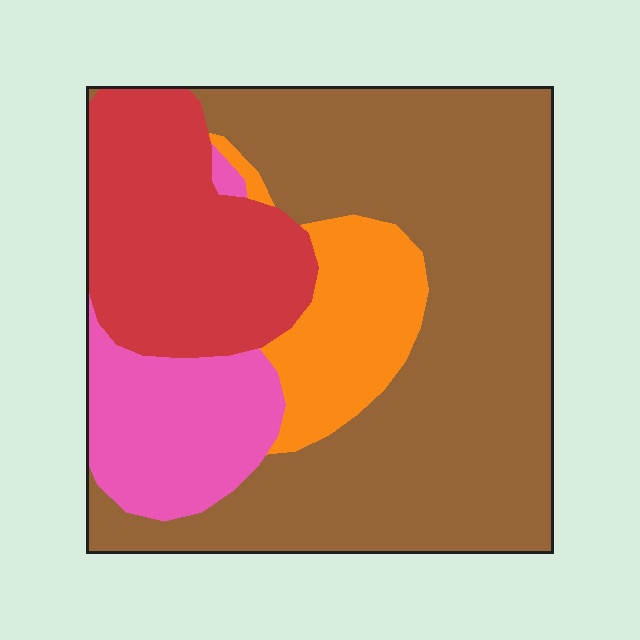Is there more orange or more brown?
Brown.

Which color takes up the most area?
Brown, at roughly 55%.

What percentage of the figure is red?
Red takes up about one fifth (1/5) of the figure.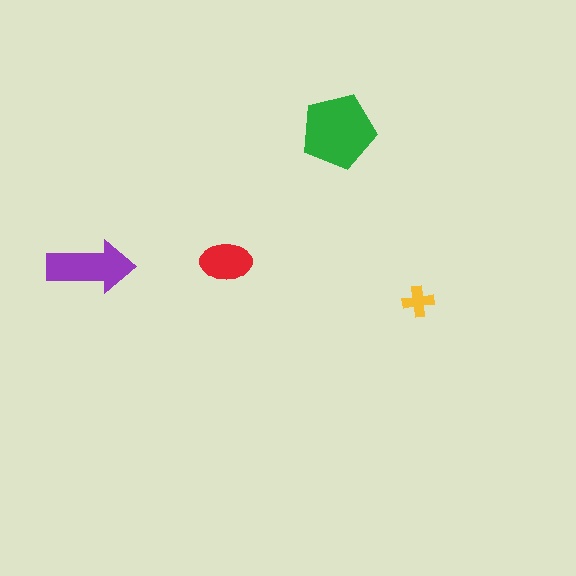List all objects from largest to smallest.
The green pentagon, the purple arrow, the red ellipse, the yellow cross.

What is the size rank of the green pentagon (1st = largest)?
1st.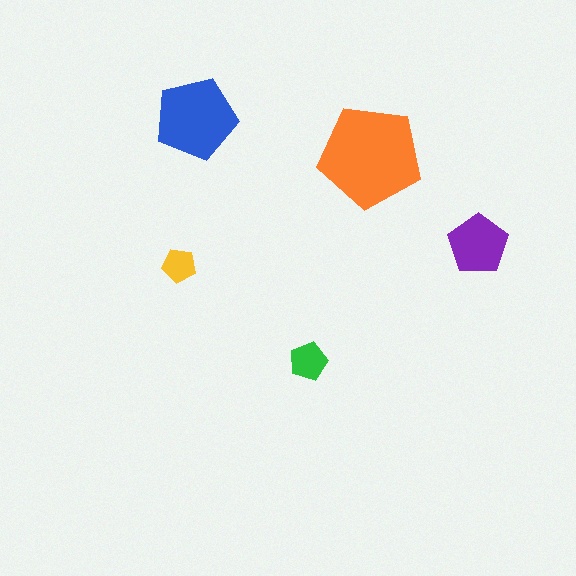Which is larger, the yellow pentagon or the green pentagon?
The green one.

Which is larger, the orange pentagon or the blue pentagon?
The orange one.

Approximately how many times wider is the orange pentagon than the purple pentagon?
About 1.5 times wider.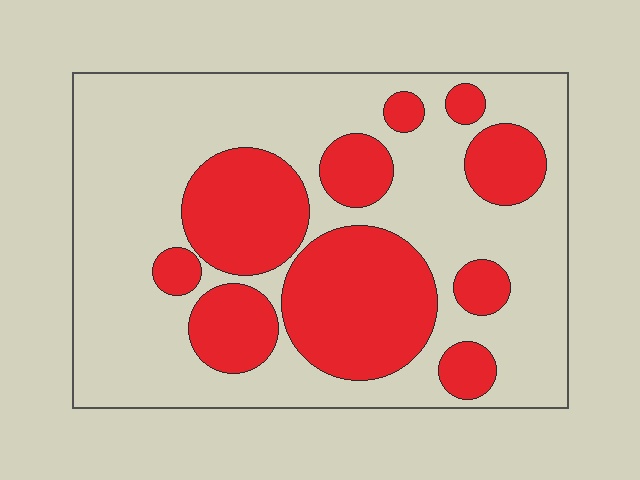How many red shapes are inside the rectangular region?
10.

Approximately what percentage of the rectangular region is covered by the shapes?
Approximately 35%.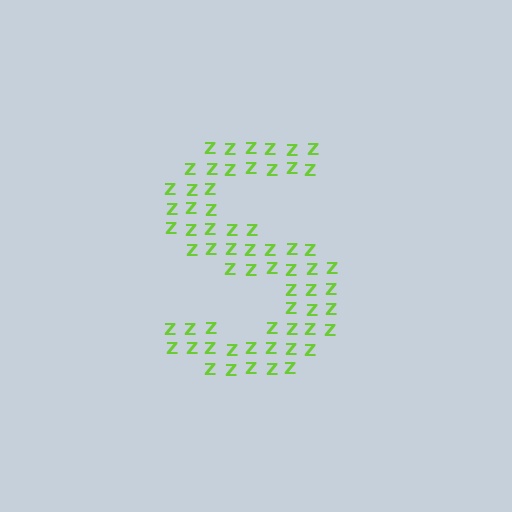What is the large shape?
The large shape is the letter S.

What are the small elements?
The small elements are letter Z's.